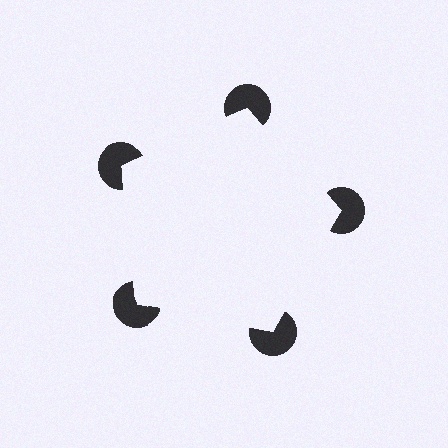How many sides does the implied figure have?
5 sides.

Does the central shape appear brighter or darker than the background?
It typically appears slightly brighter than the background, even though no actual brightness change is drawn.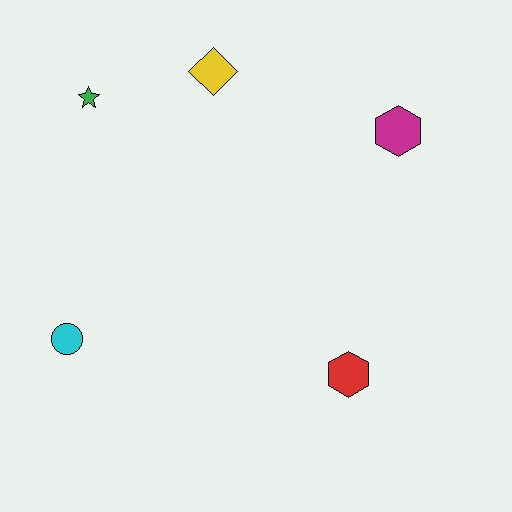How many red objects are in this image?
There is 1 red object.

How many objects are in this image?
There are 5 objects.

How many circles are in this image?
There is 1 circle.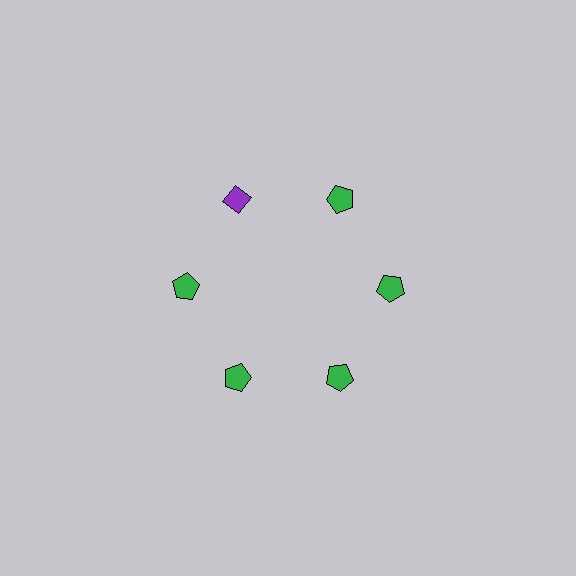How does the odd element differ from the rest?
It differs in both color (purple instead of green) and shape (diamond instead of pentagon).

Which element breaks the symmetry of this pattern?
The purple diamond at roughly the 11 o'clock position breaks the symmetry. All other shapes are green pentagons.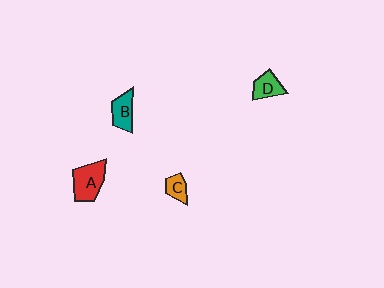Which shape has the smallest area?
Shape C (orange).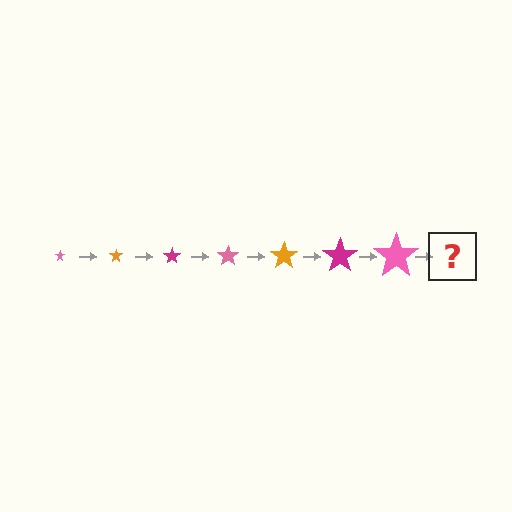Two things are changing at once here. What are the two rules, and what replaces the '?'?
The two rules are that the star grows larger each step and the color cycles through pink, orange, and magenta. The '?' should be an orange star, larger than the previous one.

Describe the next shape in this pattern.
It should be an orange star, larger than the previous one.